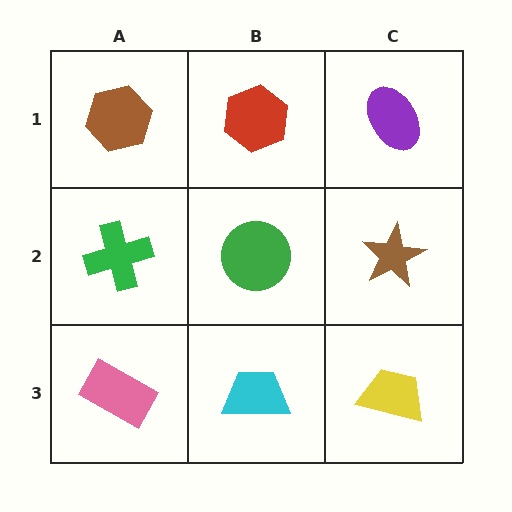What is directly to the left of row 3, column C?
A cyan trapezoid.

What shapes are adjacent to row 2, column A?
A brown hexagon (row 1, column A), a pink rectangle (row 3, column A), a green circle (row 2, column B).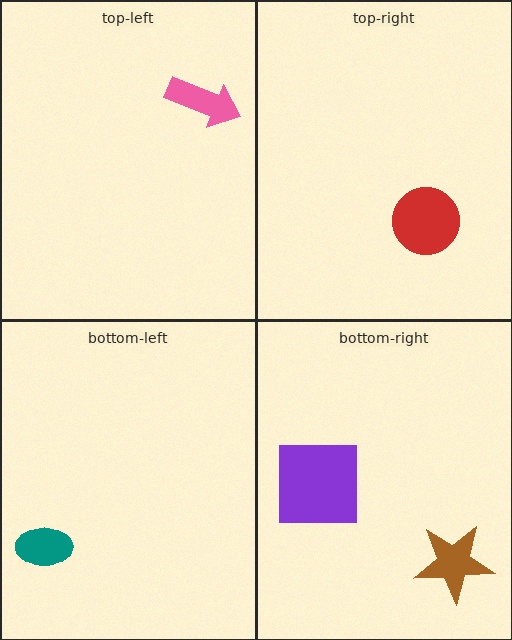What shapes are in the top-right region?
The red circle.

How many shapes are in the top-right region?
1.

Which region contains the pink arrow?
The top-left region.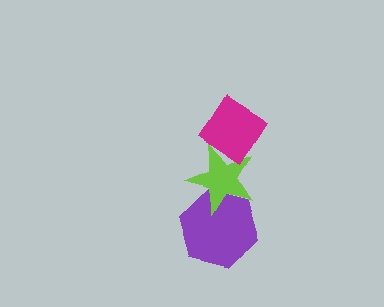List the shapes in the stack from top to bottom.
From top to bottom: the magenta diamond, the lime star, the purple hexagon.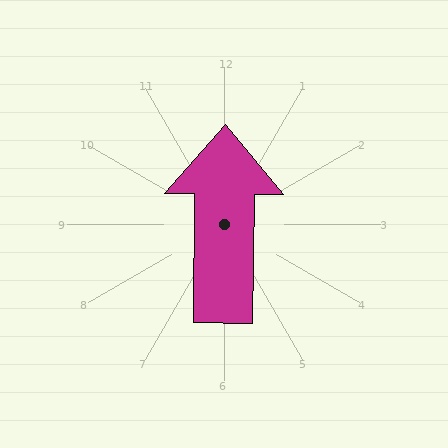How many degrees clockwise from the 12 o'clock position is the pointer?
Approximately 1 degrees.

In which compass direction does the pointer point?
North.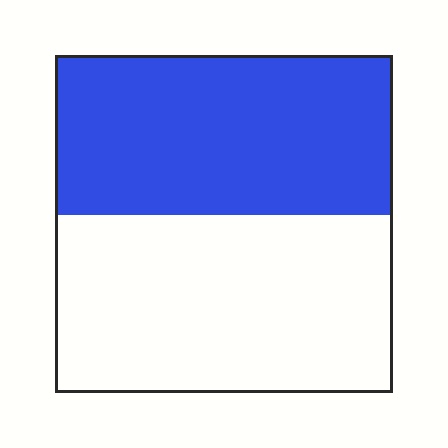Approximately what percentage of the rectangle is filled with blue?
Approximately 45%.